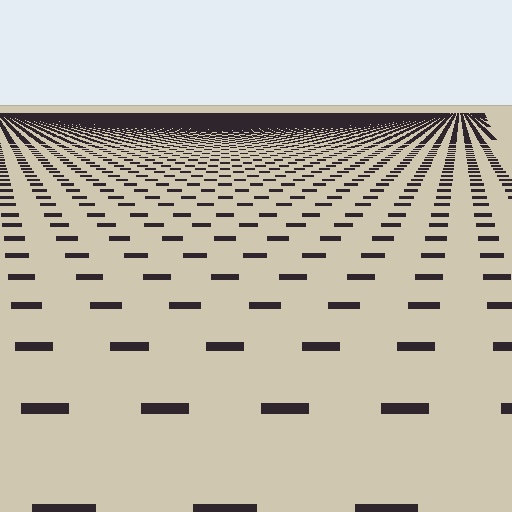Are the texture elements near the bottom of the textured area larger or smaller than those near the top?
Larger. Near the bottom, elements are closer to the viewer and appear at a bigger on-screen size.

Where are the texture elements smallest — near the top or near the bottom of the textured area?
Near the top.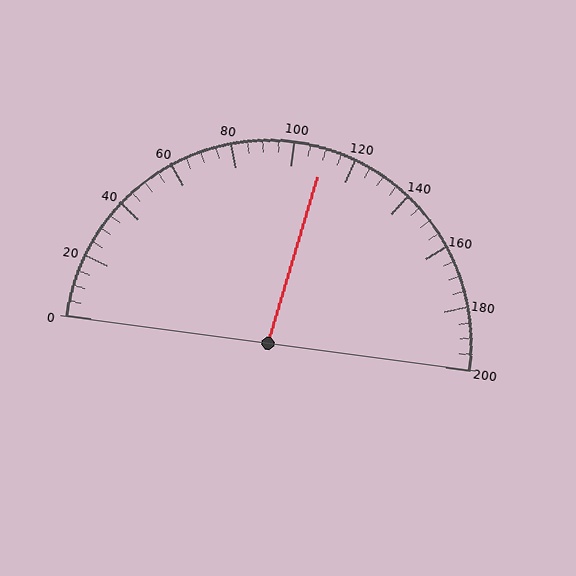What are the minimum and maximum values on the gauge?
The gauge ranges from 0 to 200.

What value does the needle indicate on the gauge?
The needle indicates approximately 110.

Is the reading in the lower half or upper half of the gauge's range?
The reading is in the upper half of the range (0 to 200).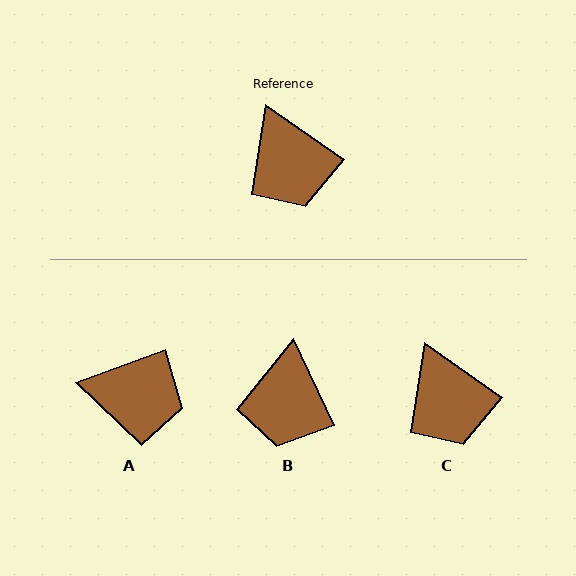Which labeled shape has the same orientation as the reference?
C.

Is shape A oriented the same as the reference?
No, it is off by about 55 degrees.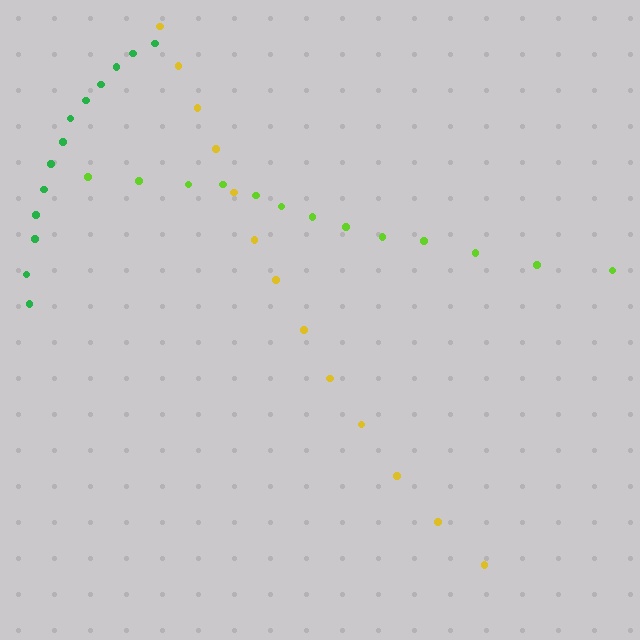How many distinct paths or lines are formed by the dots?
There are 3 distinct paths.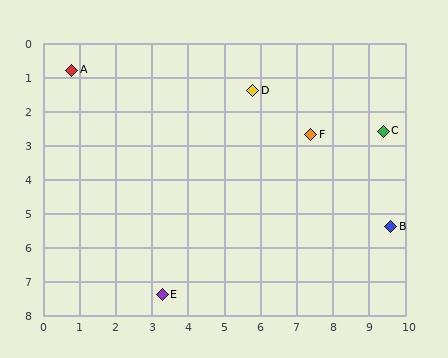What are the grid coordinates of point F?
Point F is at approximately (7.4, 2.7).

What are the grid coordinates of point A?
Point A is at approximately (0.8, 0.8).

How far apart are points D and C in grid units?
Points D and C are about 3.8 grid units apart.